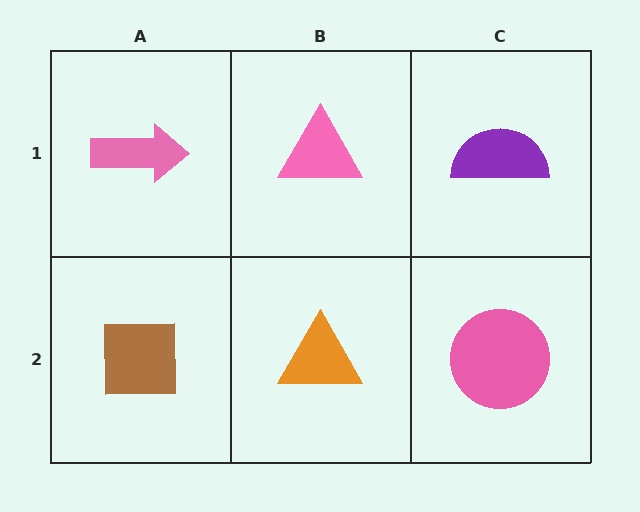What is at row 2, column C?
A pink circle.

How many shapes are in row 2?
3 shapes.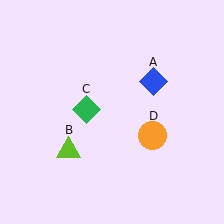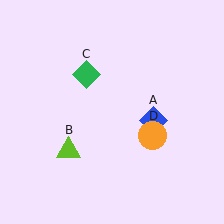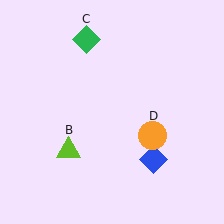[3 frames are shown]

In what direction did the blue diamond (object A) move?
The blue diamond (object A) moved down.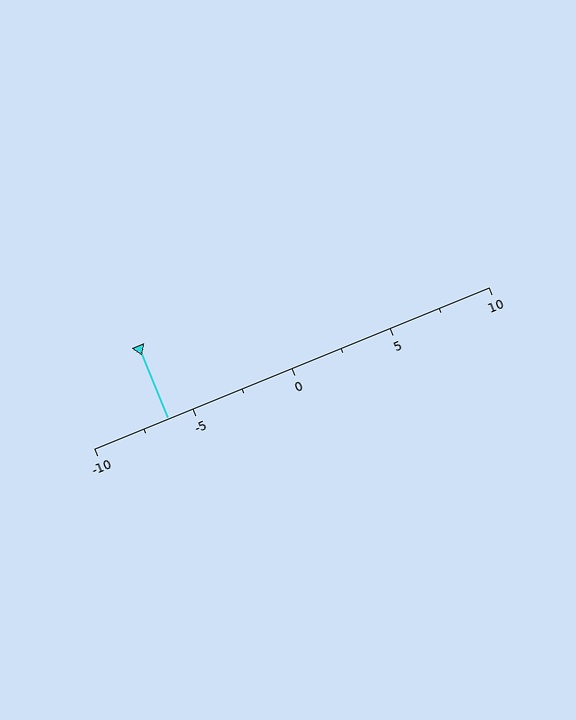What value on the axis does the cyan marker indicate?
The marker indicates approximately -6.2.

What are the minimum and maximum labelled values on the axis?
The axis runs from -10 to 10.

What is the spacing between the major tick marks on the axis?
The major ticks are spaced 5 apart.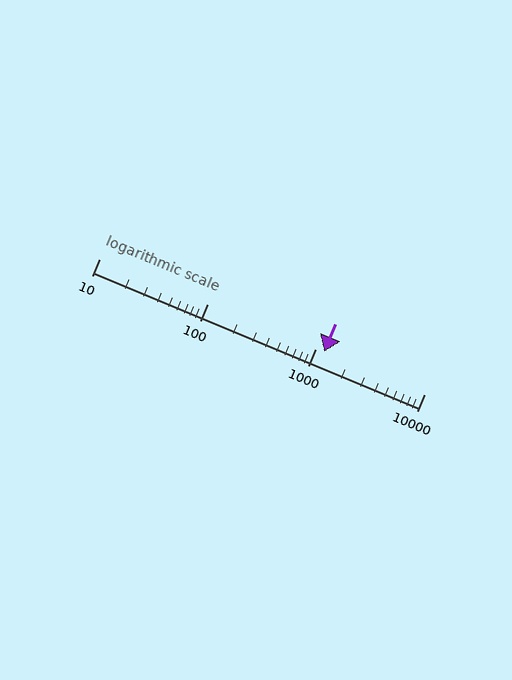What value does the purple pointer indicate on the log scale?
The pointer indicates approximately 1200.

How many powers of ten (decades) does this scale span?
The scale spans 3 decades, from 10 to 10000.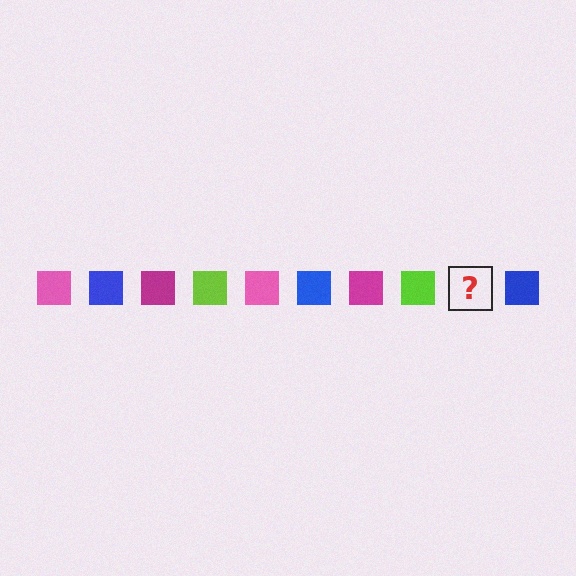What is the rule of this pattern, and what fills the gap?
The rule is that the pattern cycles through pink, blue, magenta, lime squares. The gap should be filled with a pink square.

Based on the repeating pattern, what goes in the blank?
The blank should be a pink square.